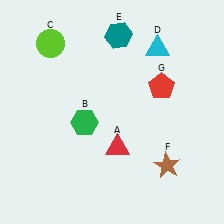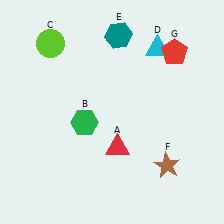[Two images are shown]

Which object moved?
The red pentagon (G) moved up.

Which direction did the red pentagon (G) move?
The red pentagon (G) moved up.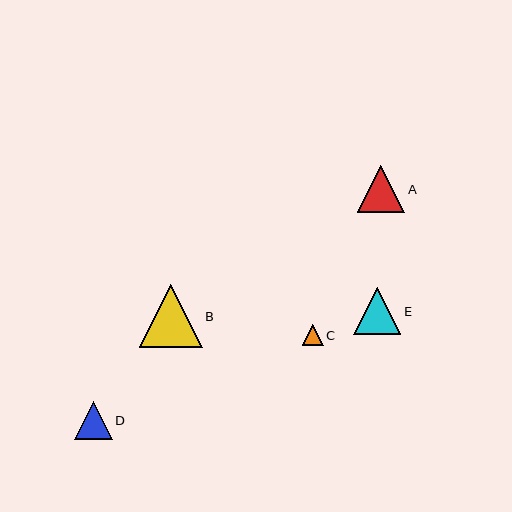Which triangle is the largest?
Triangle B is the largest with a size of approximately 63 pixels.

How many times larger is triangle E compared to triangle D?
Triangle E is approximately 1.3 times the size of triangle D.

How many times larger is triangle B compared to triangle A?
Triangle B is approximately 1.3 times the size of triangle A.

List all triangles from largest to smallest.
From largest to smallest: B, E, A, D, C.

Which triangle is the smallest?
Triangle C is the smallest with a size of approximately 21 pixels.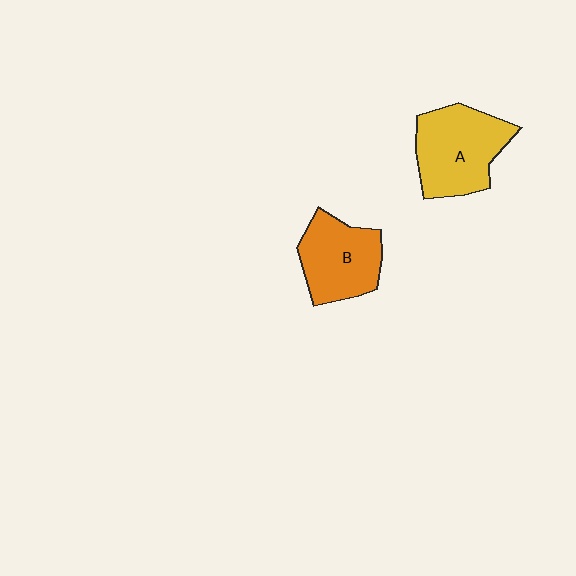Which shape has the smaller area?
Shape B (orange).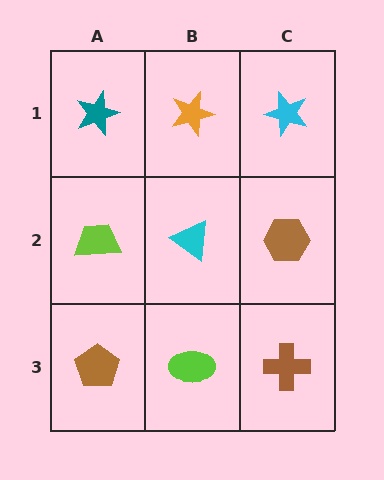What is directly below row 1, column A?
A lime trapezoid.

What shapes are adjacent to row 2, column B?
An orange star (row 1, column B), a lime ellipse (row 3, column B), a lime trapezoid (row 2, column A), a brown hexagon (row 2, column C).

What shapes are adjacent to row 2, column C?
A cyan star (row 1, column C), a brown cross (row 3, column C), a cyan triangle (row 2, column B).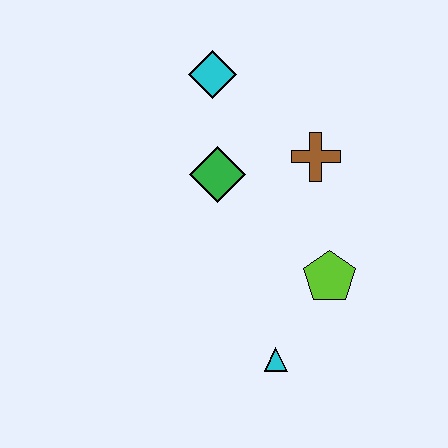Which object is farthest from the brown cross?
The cyan triangle is farthest from the brown cross.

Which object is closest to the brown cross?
The green diamond is closest to the brown cross.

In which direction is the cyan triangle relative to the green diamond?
The cyan triangle is below the green diamond.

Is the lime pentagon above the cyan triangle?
Yes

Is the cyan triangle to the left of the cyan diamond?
No